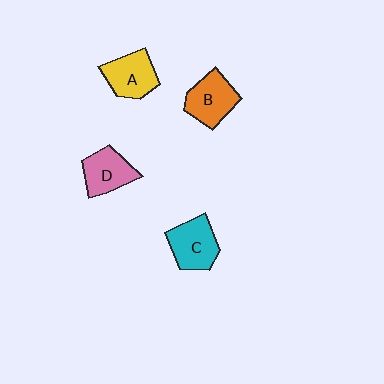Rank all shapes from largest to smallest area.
From largest to smallest: C (cyan), B (orange), A (yellow), D (pink).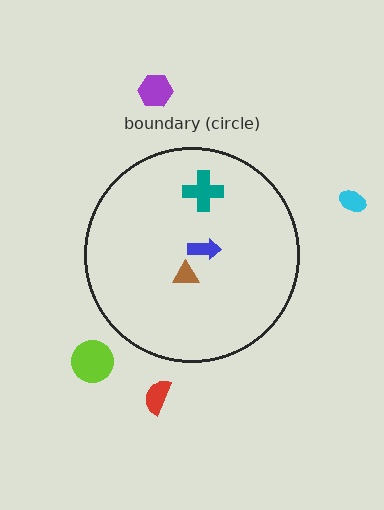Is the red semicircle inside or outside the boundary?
Outside.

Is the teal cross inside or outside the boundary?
Inside.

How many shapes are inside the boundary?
3 inside, 4 outside.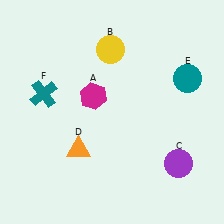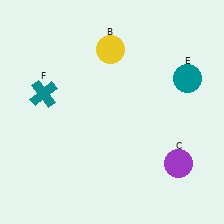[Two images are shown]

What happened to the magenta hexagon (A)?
The magenta hexagon (A) was removed in Image 2. It was in the top-left area of Image 1.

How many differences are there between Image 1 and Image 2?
There are 2 differences between the two images.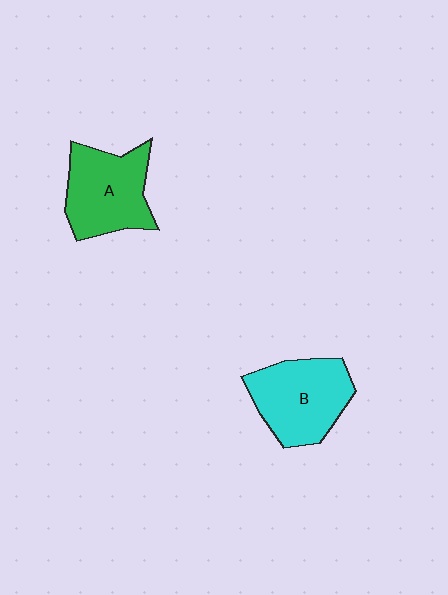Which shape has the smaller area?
Shape A (green).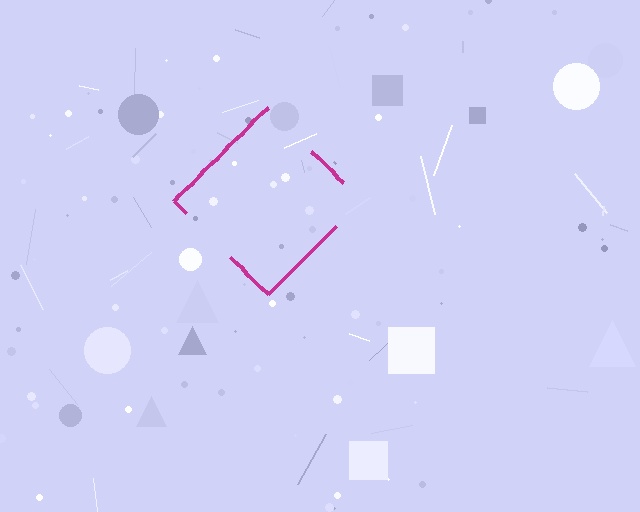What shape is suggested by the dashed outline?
The dashed outline suggests a diamond.